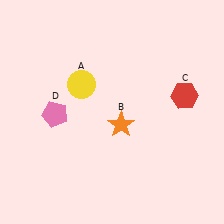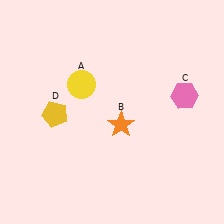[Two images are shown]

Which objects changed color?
C changed from red to pink. D changed from pink to yellow.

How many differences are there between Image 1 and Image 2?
There are 2 differences between the two images.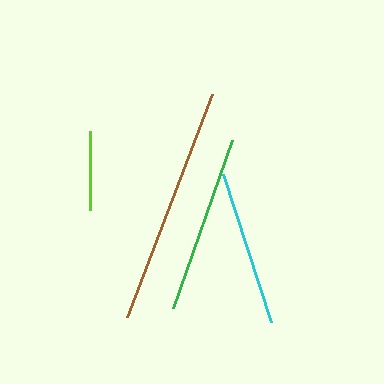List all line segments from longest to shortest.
From longest to shortest: brown, green, cyan, lime.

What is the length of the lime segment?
The lime segment is approximately 79 pixels long.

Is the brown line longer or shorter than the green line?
The brown line is longer than the green line.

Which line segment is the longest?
The brown line is the longest at approximately 239 pixels.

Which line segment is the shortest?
The lime line is the shortest at approximately 79 pixels.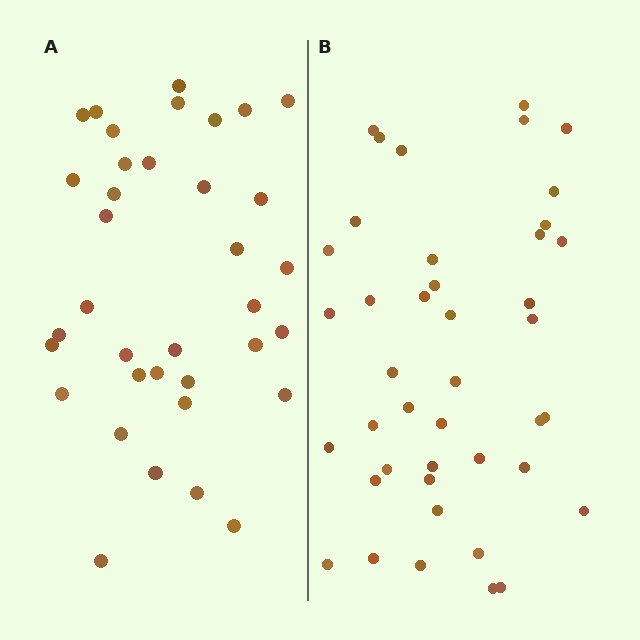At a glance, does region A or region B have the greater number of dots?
Region B (the right region) has more dots.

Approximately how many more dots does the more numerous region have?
Region B has about 6 more dots than region A.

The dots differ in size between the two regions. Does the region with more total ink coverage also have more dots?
No. Region A has more total ink coverage because its dots are larger, but region B actually contains more individual dots. Total area can be misleading — the number of items is what matters here.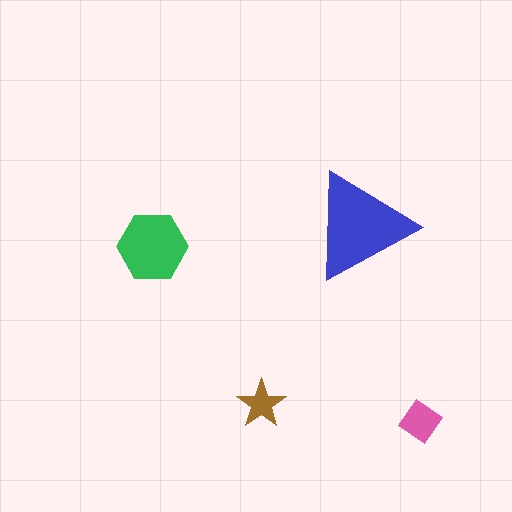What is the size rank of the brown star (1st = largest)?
4th.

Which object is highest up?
The blue triangle is topmost.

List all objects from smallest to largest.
The brown star, the pink diamond, the green hexagon, the blue triangle.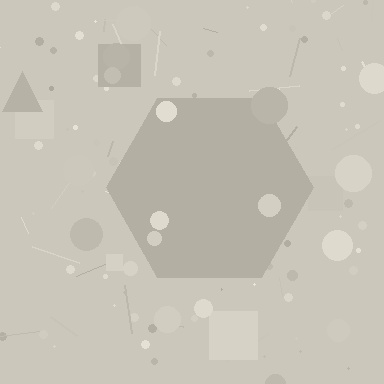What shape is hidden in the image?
A hexagon is hidden in the image.